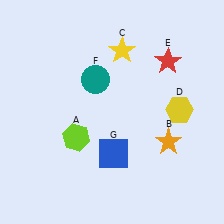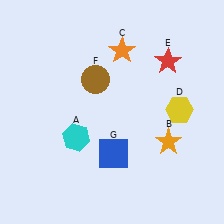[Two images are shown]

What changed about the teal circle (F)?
In Image 1, F is teal. In Image 2, it changed to brown.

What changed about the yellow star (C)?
In Image 1, C is yellow. In Image 2, it changed to orange.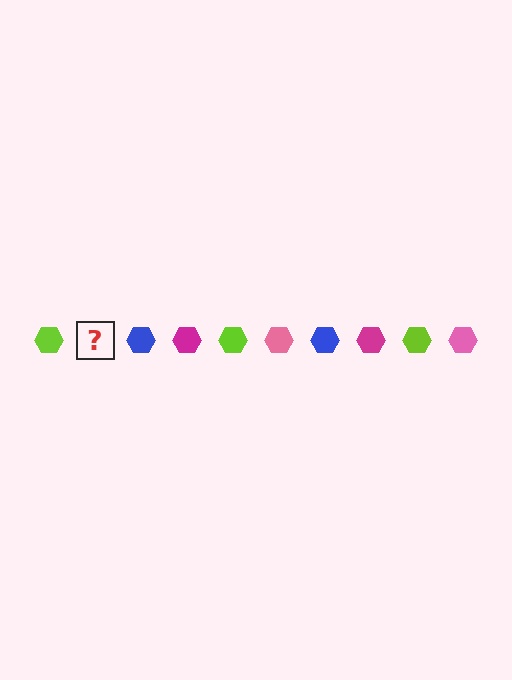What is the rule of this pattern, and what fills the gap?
The rule is that the pattern cycles through lime, pink, blue, magenta hexagons. The gap should be filled with a pink hexagon.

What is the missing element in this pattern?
The missing element is a pink hexagon.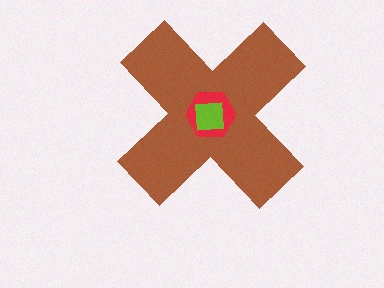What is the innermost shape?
The lime square.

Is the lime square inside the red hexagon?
Yes.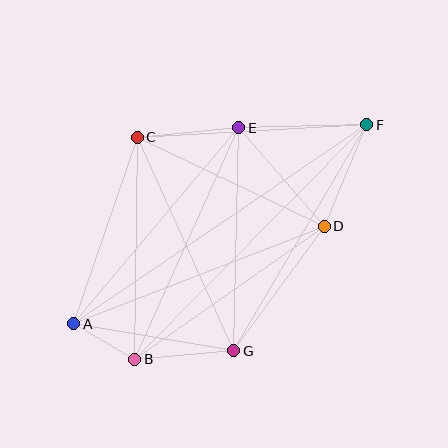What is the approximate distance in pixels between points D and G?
The distance between D and G is approximately 154 pixels.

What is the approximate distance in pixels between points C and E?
The distance between C and E is approximately 102 pixels.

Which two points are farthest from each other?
Points A and F are farthest from each other.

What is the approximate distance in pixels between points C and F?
The distance between C and F is approximately 230 pixels.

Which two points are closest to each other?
Points A and B are closest to each other.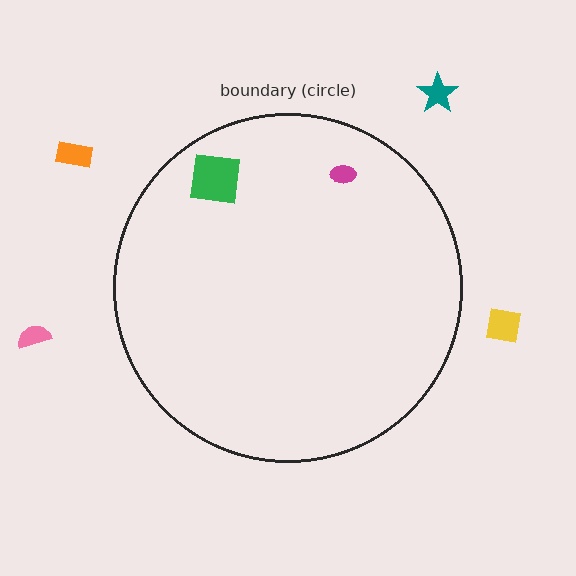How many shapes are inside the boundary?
2 inside, 4 outside.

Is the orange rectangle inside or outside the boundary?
Outside.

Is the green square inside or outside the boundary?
Inside.